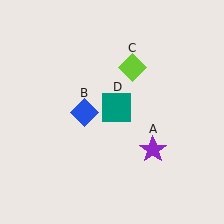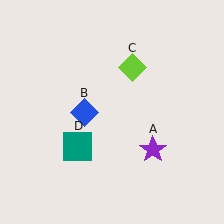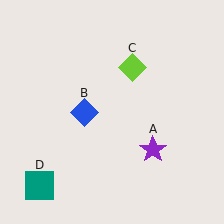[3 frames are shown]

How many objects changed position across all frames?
1 object changed position: teal square (object D).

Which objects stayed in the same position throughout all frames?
Purple star (object A) and blue diamond (object B) and lime diamond (object C) remained stationary.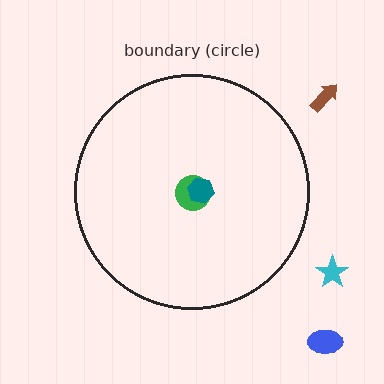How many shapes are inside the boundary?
2 inside, 3 outside.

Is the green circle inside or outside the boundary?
Inside.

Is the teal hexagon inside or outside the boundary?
Inside.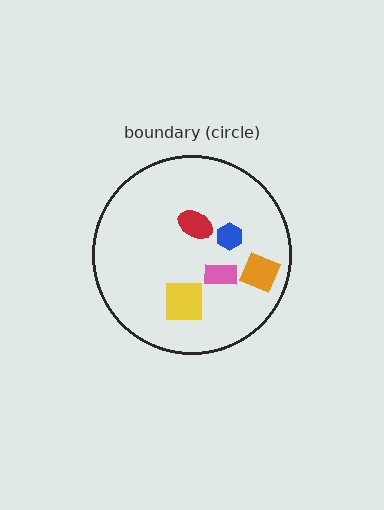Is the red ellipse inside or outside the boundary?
Inside.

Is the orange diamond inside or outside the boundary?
Inside.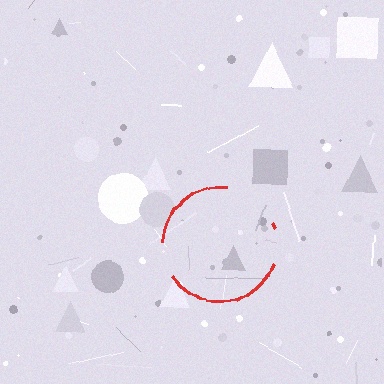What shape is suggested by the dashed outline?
The dashed outline suggests a circle.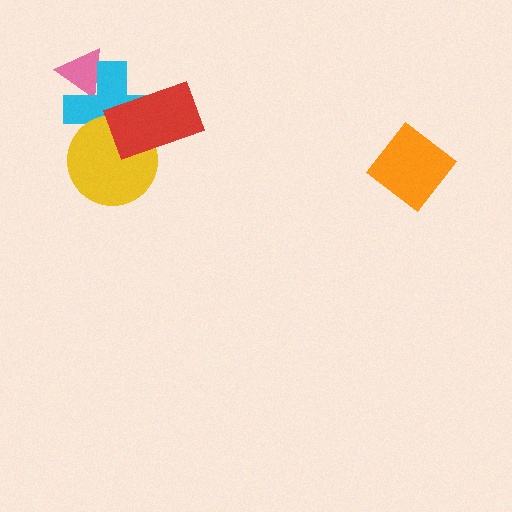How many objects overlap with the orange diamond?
0 objects overlap with the orange diamond.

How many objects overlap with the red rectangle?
2 objects overlap with the red rectangle.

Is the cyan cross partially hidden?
Yes, it is partially covered by another shape.